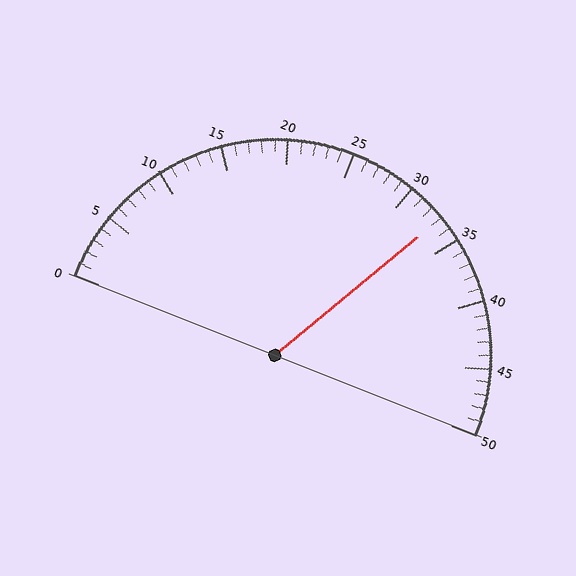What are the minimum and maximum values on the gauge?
The gauge ranges from 0 to 50.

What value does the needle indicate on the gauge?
The needle indicates approximately 33.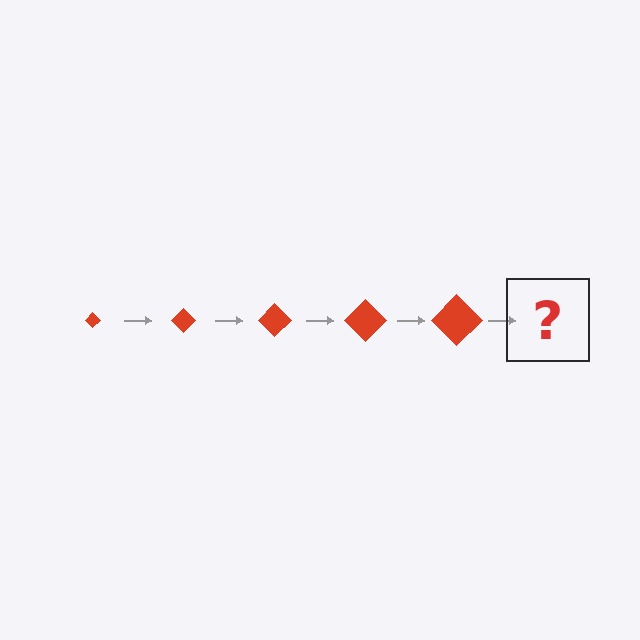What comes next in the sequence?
The next element should be a red diamond, larger than the previous one.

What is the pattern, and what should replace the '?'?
The pattern is that the diamond gets progressively larger each step. The '?' should be a red diamond, larger than the previous one.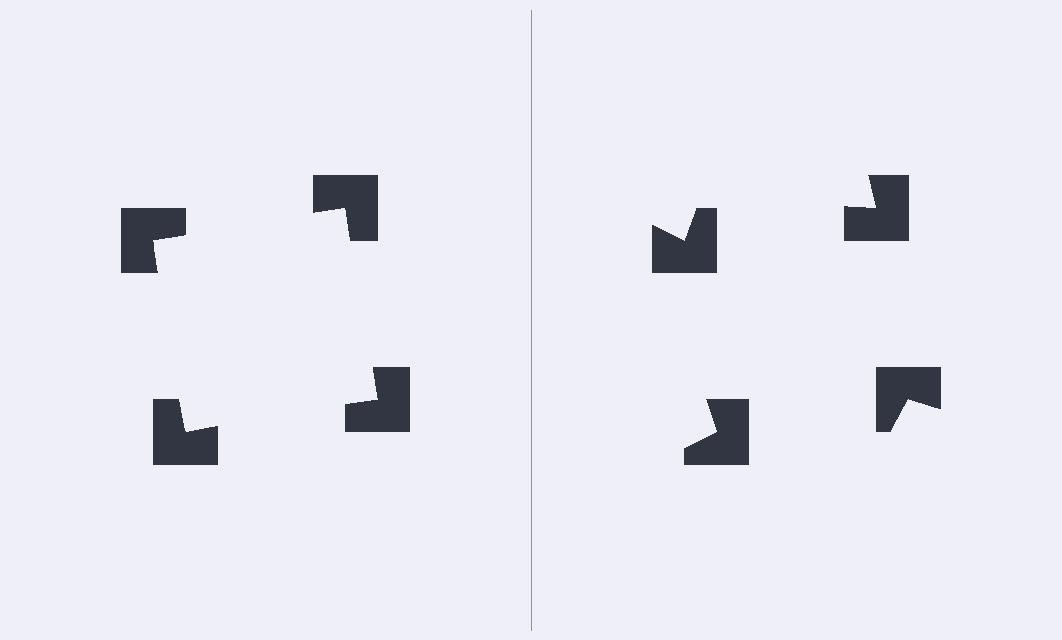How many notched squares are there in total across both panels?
8 — 4 on each side.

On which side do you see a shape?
An illusory square appears on the left side. On the right side the wedge cuts are rotated, so no coherent shape forms.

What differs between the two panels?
The notched squares are positioned identically on both sides; only the wedge orientations differ. On the left they align to a square; on the right they are misaligned.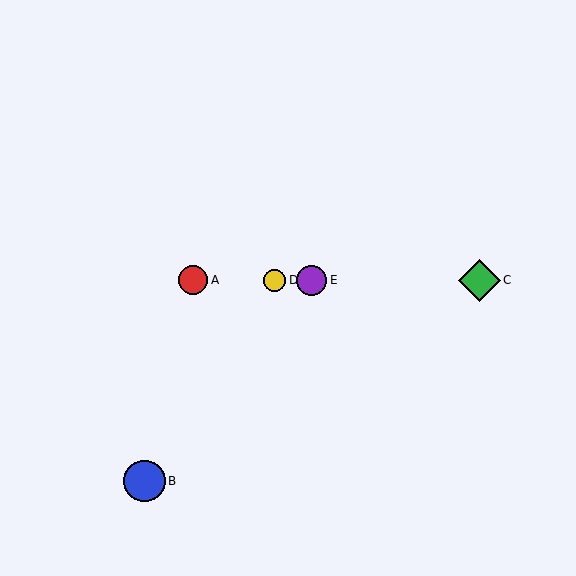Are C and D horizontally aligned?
Yes, both are at y≈280.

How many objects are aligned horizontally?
4 objects (A, C, D, E) are aligned horizontally.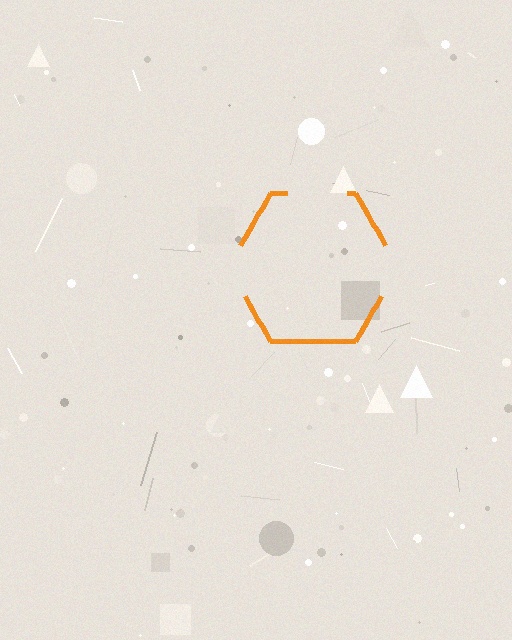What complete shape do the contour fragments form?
The contour fragments form a hexagon.